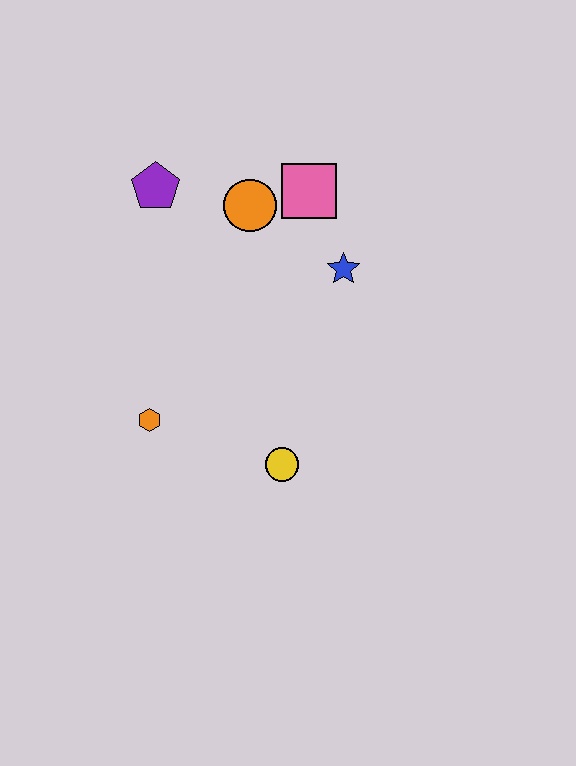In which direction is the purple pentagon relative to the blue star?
The purple pentagon is to the left of the blue star.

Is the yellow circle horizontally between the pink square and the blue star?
No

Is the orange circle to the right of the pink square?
No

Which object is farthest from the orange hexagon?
The pink square is farthest from the orange hexagon.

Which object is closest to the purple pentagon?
The orange circle is closest to the purple pentagon.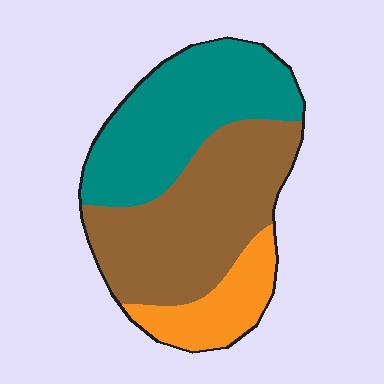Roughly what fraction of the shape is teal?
Teal takes up about two fifths (2/5) of the shape.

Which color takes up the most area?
Brown, at roughly 45%.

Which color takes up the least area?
Orange, at roughly 15%.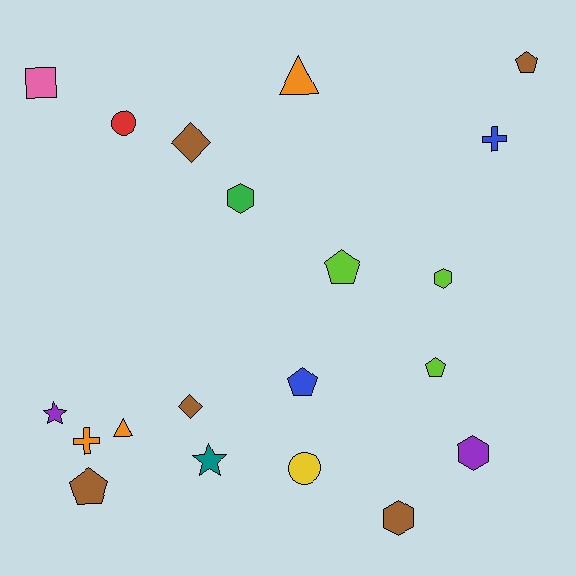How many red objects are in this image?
There is 1 red object.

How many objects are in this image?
There are 20 objects.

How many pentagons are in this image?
There are 5 pentagons.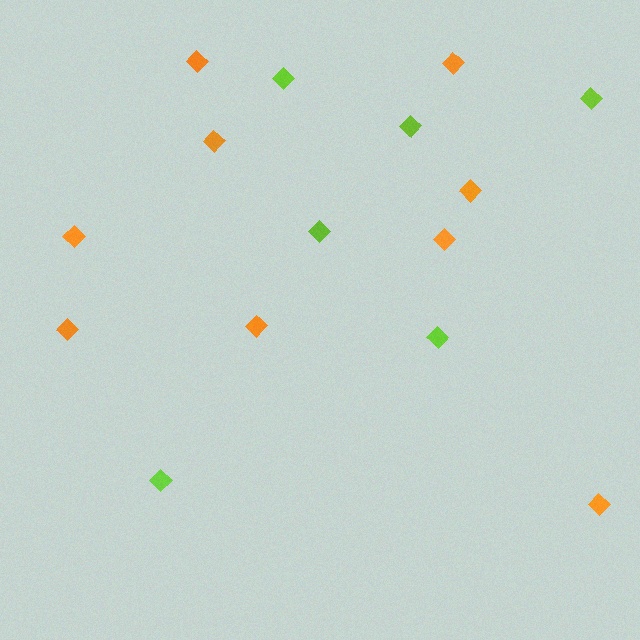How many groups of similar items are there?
There are 2 groups: one group of lime diamonds (6) and one group of orange diamonds (9).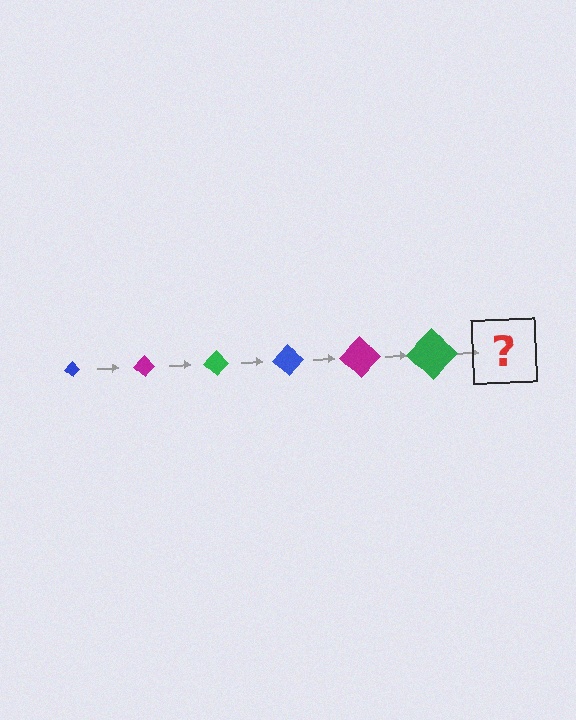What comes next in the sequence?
The next element should be a blue diamond, larger than the previous one.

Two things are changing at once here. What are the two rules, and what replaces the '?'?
The two rules are that the diamond grows larger each step and the color cycles through blue, magenta, and green. The '?' should be a blue diamond, larger than the previous one.